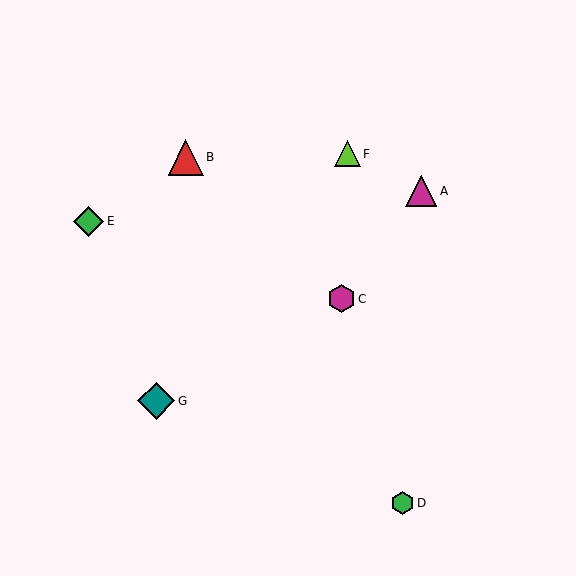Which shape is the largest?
The teal diamond (labeled G) is the largest.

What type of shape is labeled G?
Shape G is a teal diamond.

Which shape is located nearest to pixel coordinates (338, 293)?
The magenta hexagon (labeled C) at (341, 299) is nearest to that location.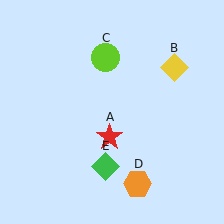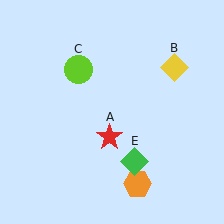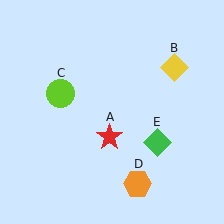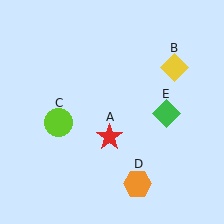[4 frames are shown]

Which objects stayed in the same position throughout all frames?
Red star (object A) and yellow diamond (object B) and orange hexagon (object D) remained stationary.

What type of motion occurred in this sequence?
The lime circle (object C), green diamond (object E) rotated counterclockwise around the center of the scene.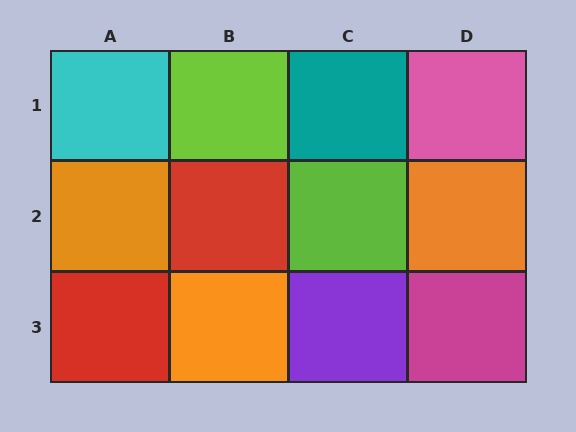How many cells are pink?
1 cell is pink.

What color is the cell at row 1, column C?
Teal.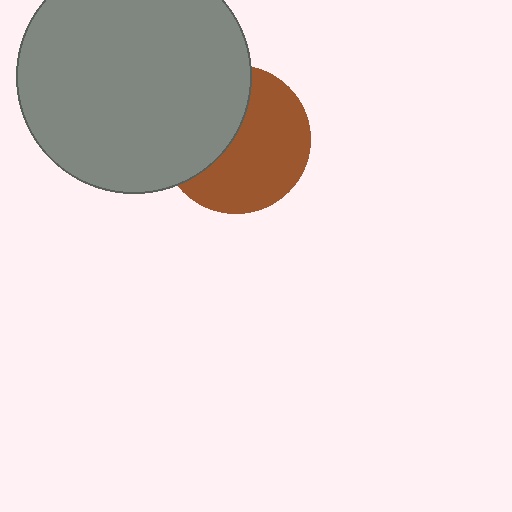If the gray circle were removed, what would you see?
You would see the complete brown circle.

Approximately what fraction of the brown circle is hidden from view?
Roughly 41% of the brown circle is hidden behind the gray circle.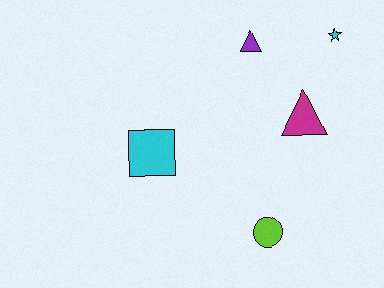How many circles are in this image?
There is 1 circle.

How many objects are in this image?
There are 5 objects.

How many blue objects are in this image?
There are no blue objects.